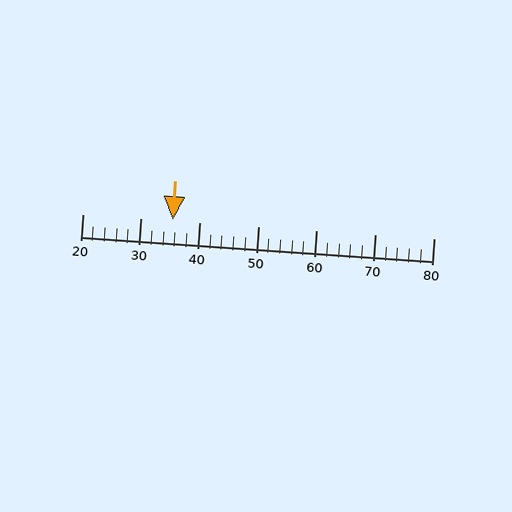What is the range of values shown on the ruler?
The ruler shows values from 20 to 80.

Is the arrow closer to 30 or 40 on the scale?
The arrow is closer to 40.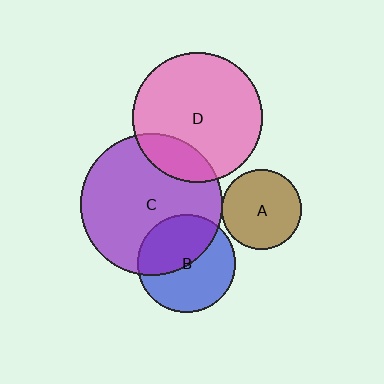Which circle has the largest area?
Circle C (purple).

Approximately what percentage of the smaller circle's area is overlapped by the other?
Approximately 20%.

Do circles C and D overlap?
Yes.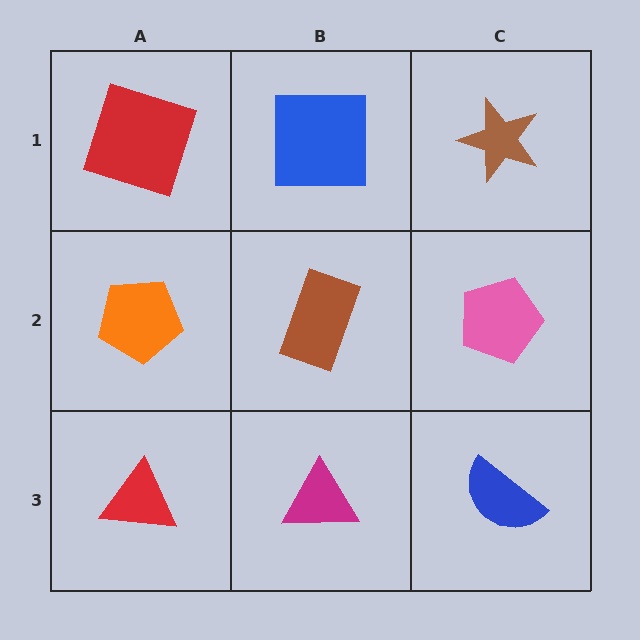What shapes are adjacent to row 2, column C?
A brown star (row 1, column C), a blue semicircle (row 3, column C), a brown rectangle (row 2, column B).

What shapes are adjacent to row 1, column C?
A pink pentagon (row 2, column C), a blue square (row 1, column B).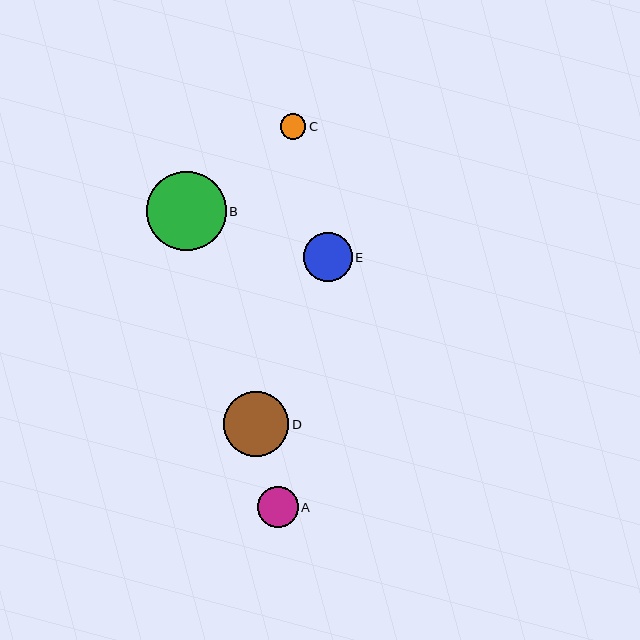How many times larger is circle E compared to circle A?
Circle E is approximately 1.2 times the size of circle A.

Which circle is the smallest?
Circle C is the smallest with a size of approximately 25 pixels.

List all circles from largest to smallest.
From largest to smallest: B, D, E, A, C.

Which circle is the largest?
Circle B is the largest with a size of approximately 79 pixels.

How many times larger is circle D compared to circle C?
Circle D is approximately 2.6 times the size of circle C.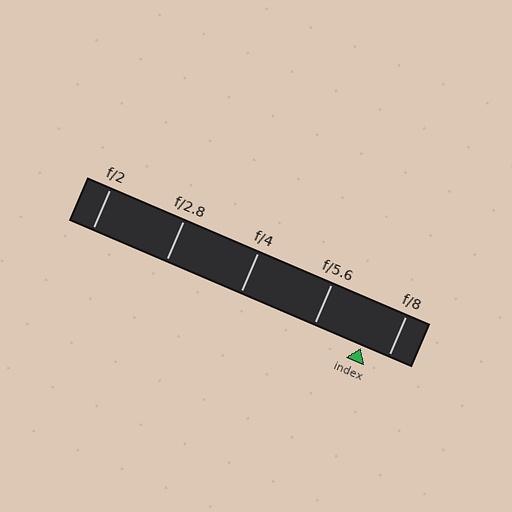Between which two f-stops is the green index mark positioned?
The index mark is between f/5.6 and f/8.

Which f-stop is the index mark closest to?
The index mark is closest to f/8.